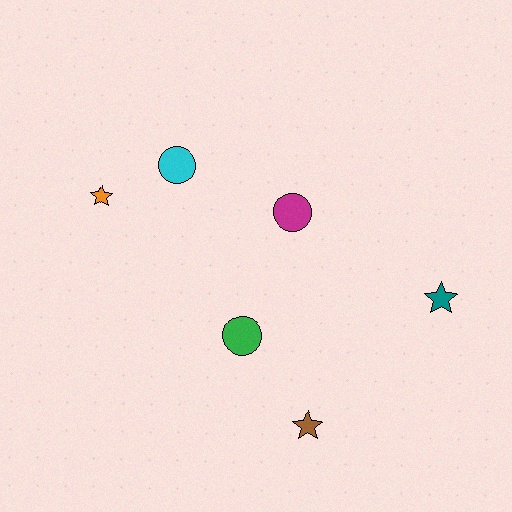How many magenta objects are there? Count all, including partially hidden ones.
There is 1 magenta object.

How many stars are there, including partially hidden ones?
There are 3 stars.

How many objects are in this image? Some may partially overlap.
There are 6 objects.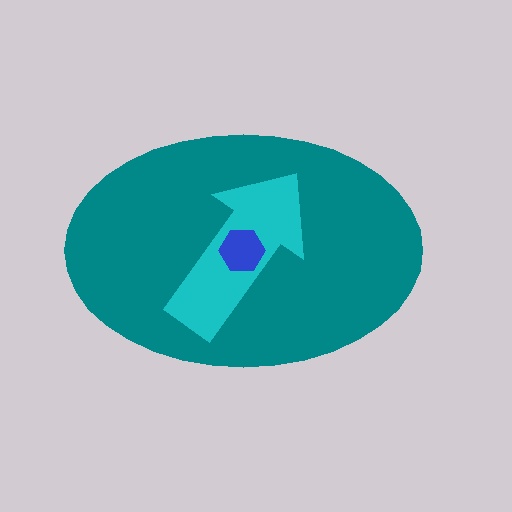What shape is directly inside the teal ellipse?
The cyan arrow.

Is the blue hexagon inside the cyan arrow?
Yes.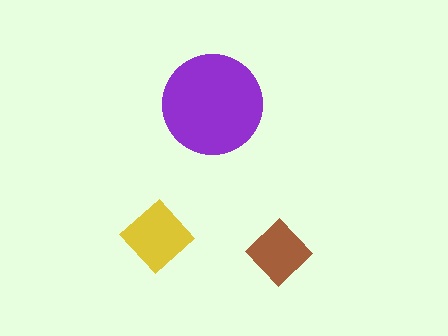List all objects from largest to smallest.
The purple circle, the yellow diamond, the brown diamond.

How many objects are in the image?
There are 3 objects in the image.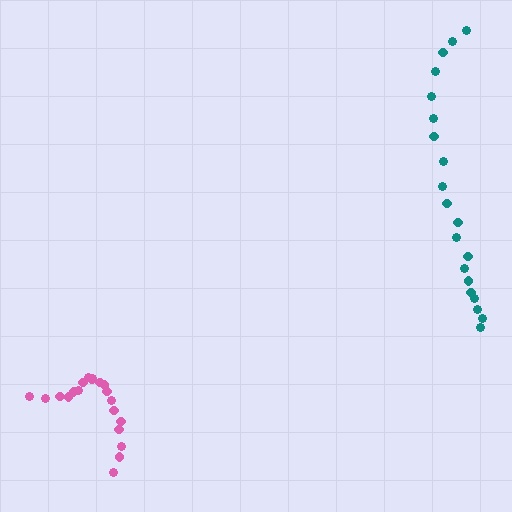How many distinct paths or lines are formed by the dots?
There are 2 distinct paths.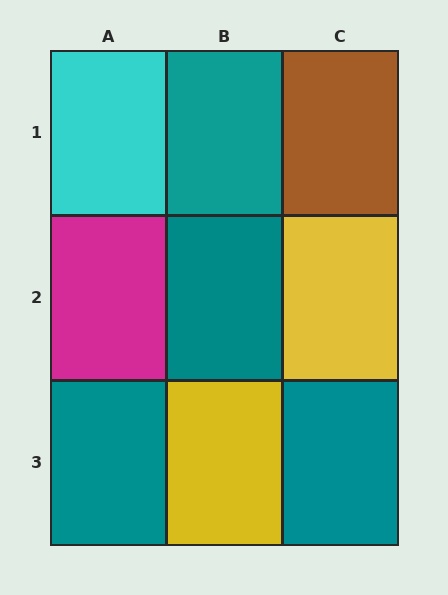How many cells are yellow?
2 cells are yellow.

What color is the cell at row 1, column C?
Brown.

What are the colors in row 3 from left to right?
Teal, yellow, teal.